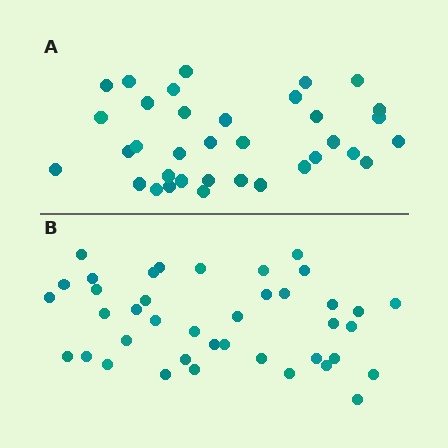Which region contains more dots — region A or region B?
Region B (the bottom region) has more dots.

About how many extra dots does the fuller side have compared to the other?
Region B has about 5 more dots than region A.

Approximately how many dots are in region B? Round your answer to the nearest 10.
About 40 dots.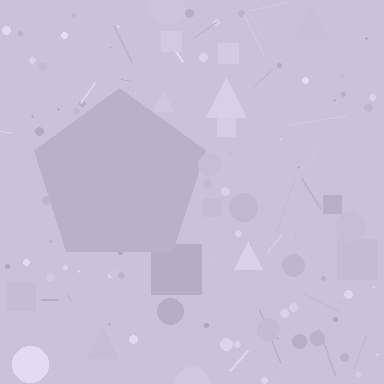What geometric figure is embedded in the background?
A pentagon is embedded in the background.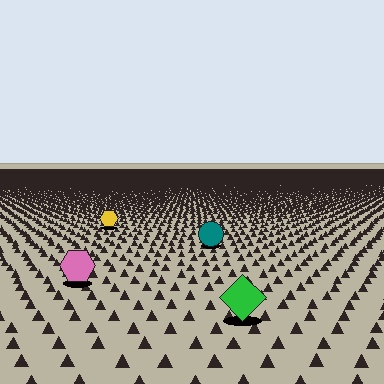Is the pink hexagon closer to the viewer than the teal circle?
Yes. The pink hexagon is closer — you can tell from the texture gradient: the ground texture is coarser near it.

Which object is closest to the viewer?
The green diamond is closest. The texture marks near it are larger and more spread out.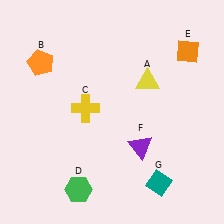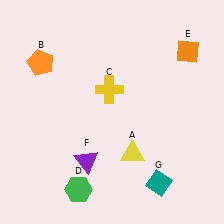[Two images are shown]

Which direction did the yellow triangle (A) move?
The yellow triangle (A) moved down.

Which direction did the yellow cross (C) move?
The yellow cross (C) moved right.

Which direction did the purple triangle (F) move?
The purple triangle (F) moved left.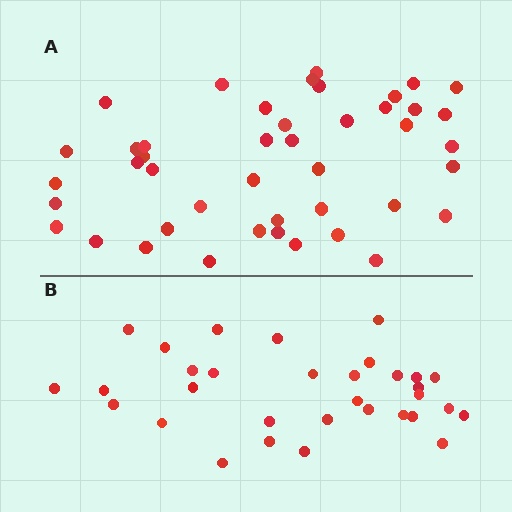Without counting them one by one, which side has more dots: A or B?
Region A (the top region) has more dots.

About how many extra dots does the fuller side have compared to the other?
Region A has roughly 12 or so more dots than region B.